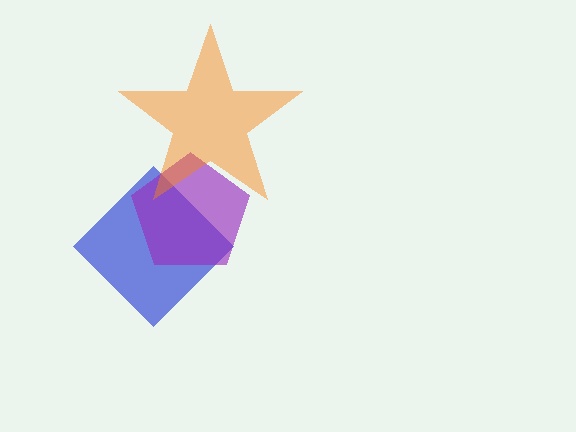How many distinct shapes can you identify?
There are 3 distinct shapes: a blue diamond, a purple pentagon, an orange star.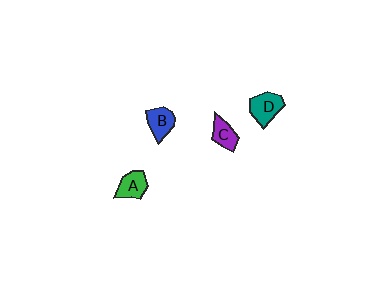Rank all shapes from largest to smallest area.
From largest to smallest: D (teal), B (blue), A (green), C (purple).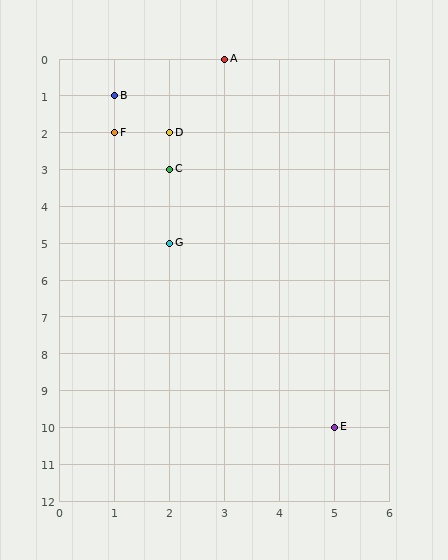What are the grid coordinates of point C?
Point C is at grid coordinates (2, 3).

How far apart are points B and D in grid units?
Points B and D are 1 column and 1 row apart (about 1.4 grid units diagonally).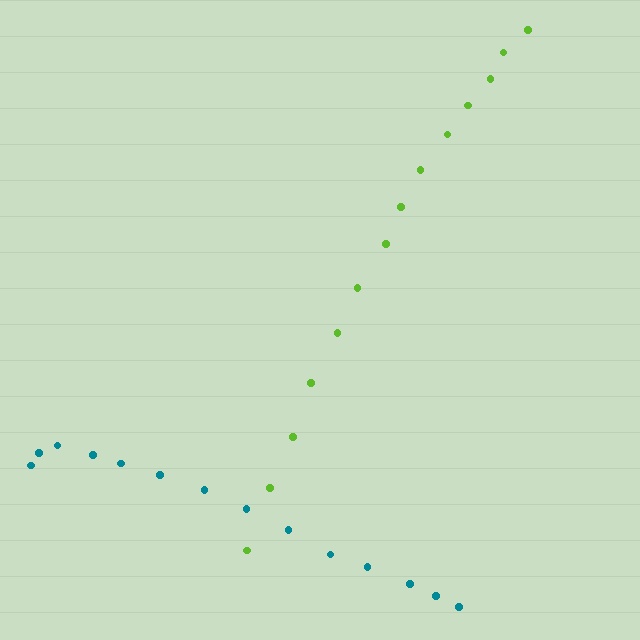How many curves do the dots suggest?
There are 2 distinct paths.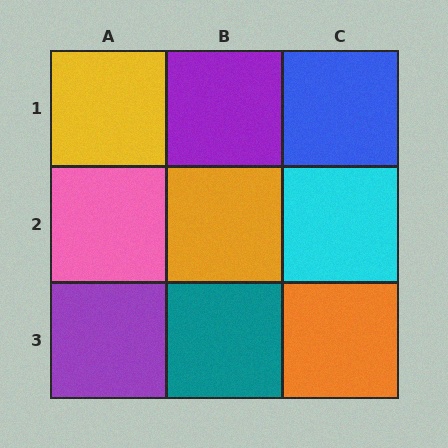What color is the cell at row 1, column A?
Yellow.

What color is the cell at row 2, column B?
Orange.